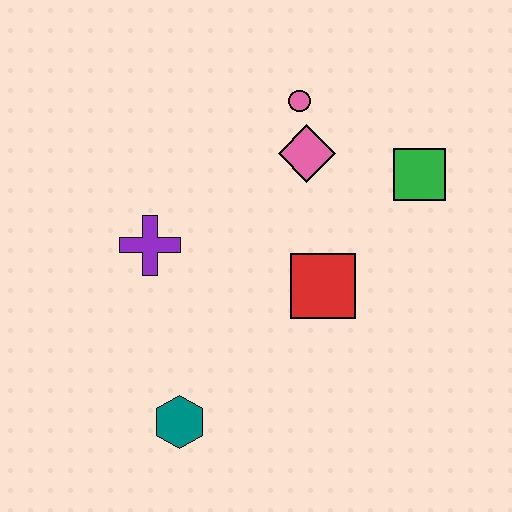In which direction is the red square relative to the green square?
The red square is below the green square.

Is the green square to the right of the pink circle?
Yes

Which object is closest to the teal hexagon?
The purple cross is closest to the teal hexagon.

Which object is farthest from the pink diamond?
The teal hexagon is farthest from the pink diamond.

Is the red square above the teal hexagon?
Yes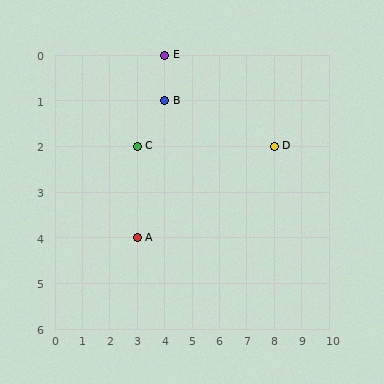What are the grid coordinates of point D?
Point D is at grid coordinates (8, 2).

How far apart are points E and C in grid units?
Points E and C are 1 column and 2 rows apart (about 2.2 grid units diagonally).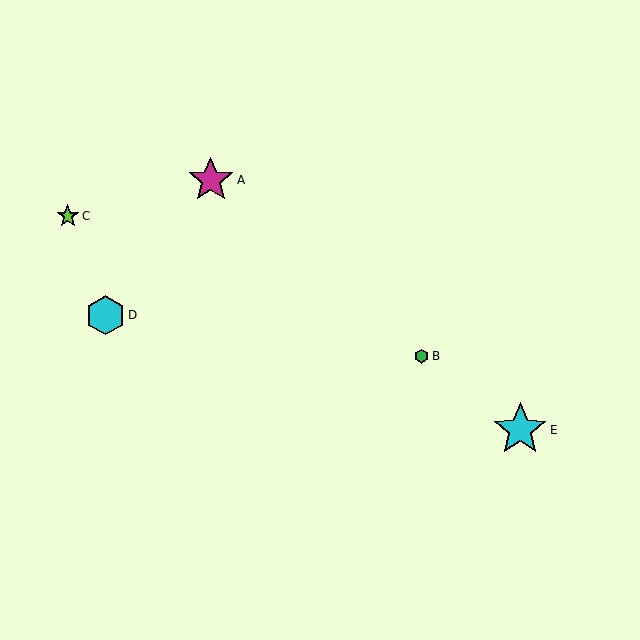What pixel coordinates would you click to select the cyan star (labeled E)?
Click at (520, 430) to select the cyan star E.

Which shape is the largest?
The cyan star (labeled E) is the largest.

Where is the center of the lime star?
The center of the lime star is at (68, 216).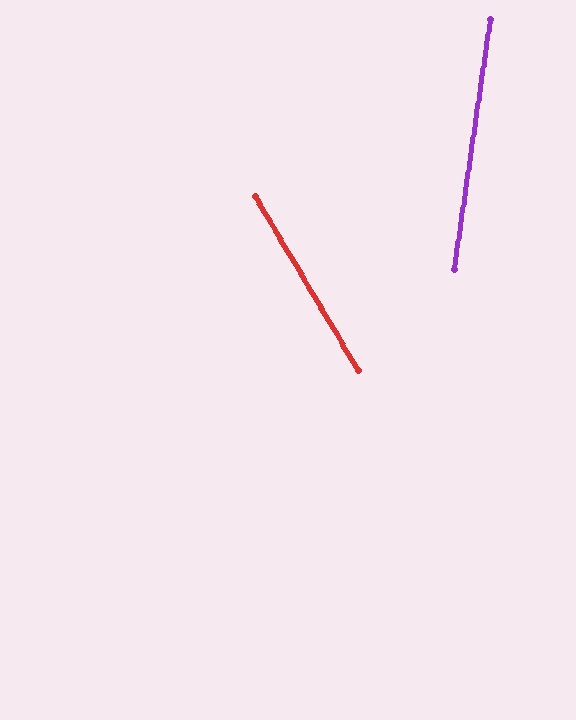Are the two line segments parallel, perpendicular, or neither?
Neither parallel nor perpendicular — they differ by about 39°.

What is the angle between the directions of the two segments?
Approximately 39 degrees.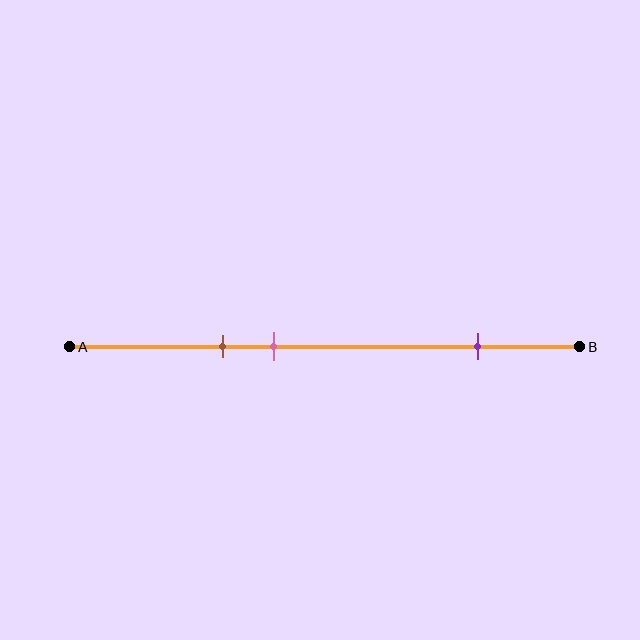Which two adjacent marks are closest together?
The brown and pink marks are the closest adjacent pair.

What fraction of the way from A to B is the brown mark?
The brown mark is approximately 30% (0.3) of the way from A to B.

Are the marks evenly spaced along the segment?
No, the marks are not evenly spaced.